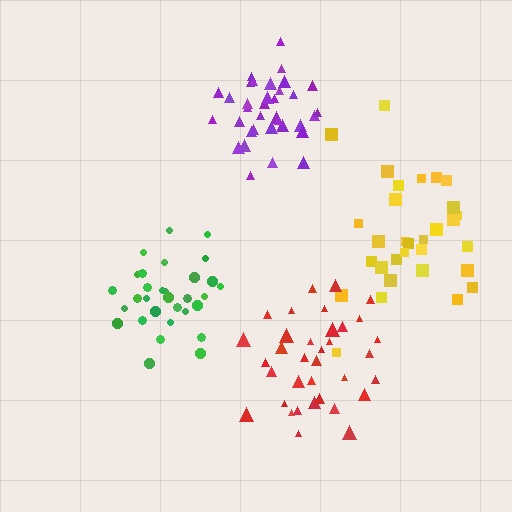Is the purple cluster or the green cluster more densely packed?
Purple.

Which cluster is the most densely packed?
Purple.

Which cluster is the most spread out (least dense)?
Yellow.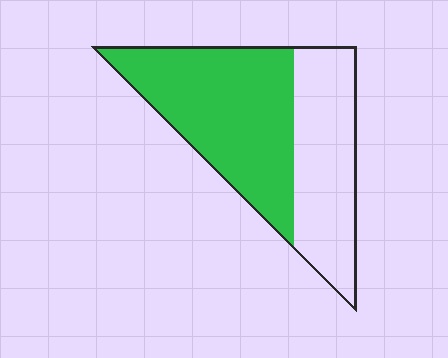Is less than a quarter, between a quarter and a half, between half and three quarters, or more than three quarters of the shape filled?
Between half and three quarters.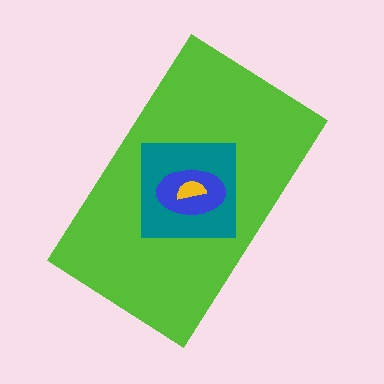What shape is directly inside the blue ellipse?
The yellow semicircle.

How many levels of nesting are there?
4.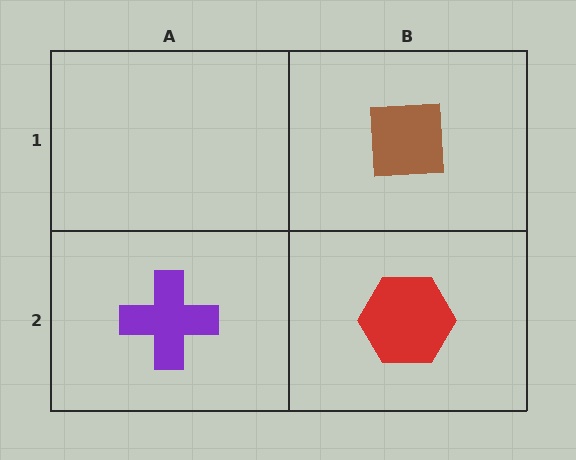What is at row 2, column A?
A purple cross.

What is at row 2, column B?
A red hexagon.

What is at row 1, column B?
A brown square.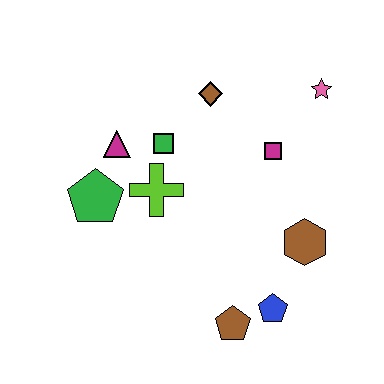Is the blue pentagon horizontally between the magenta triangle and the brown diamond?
No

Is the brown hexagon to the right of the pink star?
No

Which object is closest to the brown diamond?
The green square is closest to the brown diamond.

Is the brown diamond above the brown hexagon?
Yes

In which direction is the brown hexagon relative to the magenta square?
The brown hexagon is below the magenta square.